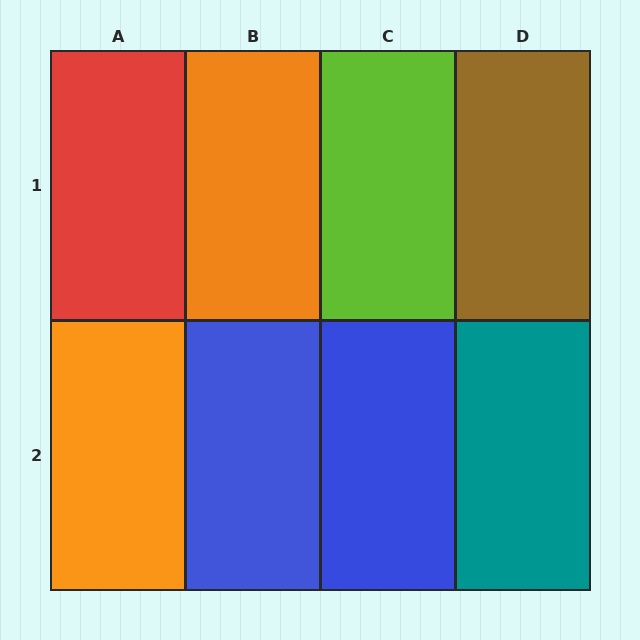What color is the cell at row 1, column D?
Brown.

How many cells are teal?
1 cell is teal.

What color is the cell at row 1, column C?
Lime.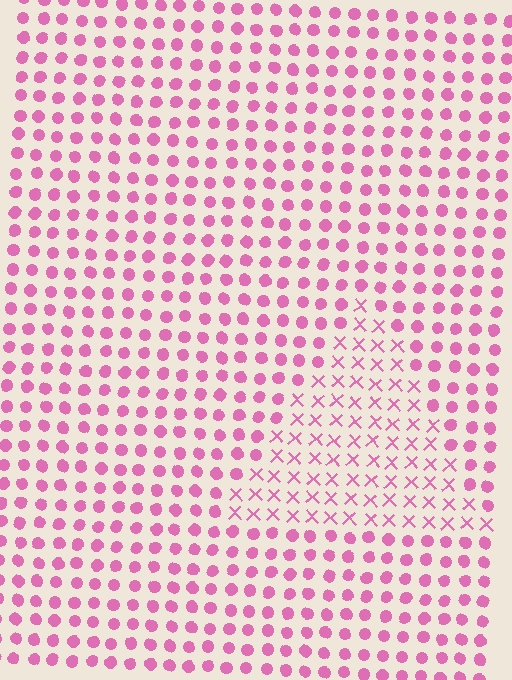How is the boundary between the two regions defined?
The boundary is defined by a change in element shape: X marks inside vs. circles outside. All elements share the same color and spacing.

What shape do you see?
I see a triangle.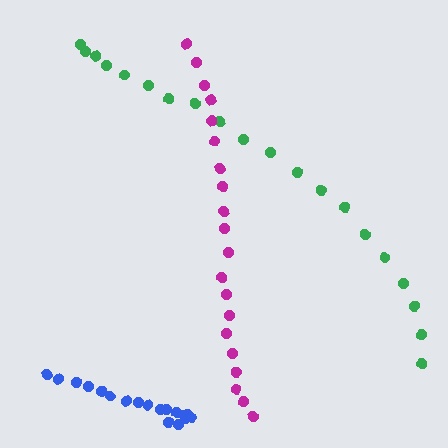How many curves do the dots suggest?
There are 3 distinct paths.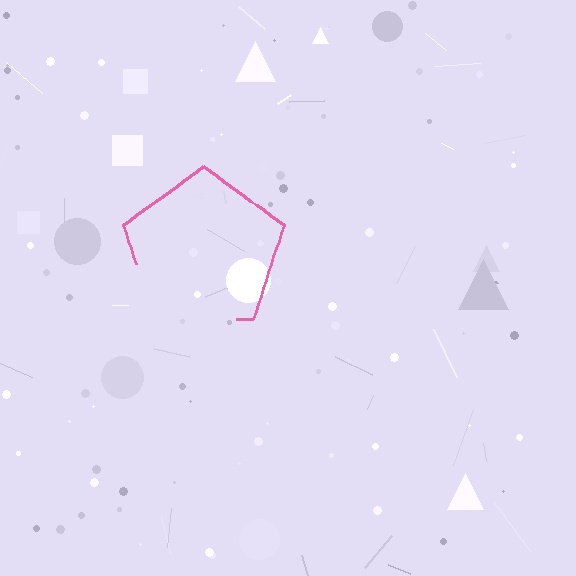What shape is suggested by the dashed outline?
The dashed outline suggests a pentagon.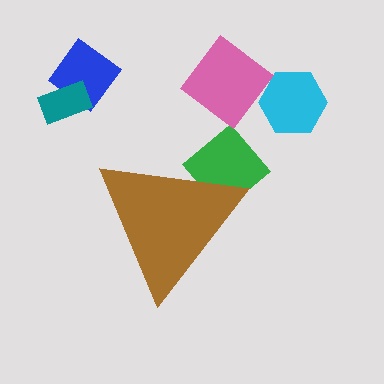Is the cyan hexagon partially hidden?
No, the cyan hexagon is fully visible.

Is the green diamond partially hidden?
Yes, the green diamond is partially hidden behind the brown triangle.